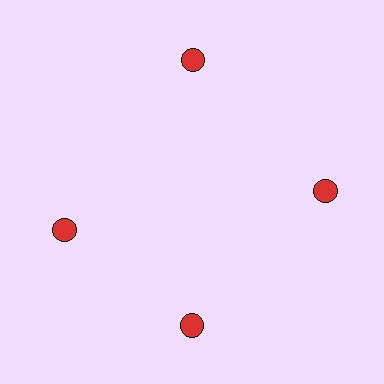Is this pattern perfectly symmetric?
No. The 4 red circles are arranged in a ring, but one element near the 9 o'clock position is rotated out of alignment along the ring, breaking the 4-fold rotational symmetry.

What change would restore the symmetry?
The symmetry would be restored by rotating it back into even spacing with its neighbors so that all 4 circles sit at equal angles and equal distance from the center.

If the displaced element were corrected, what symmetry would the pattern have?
It would have 4-fold rotational symmetry — the pattern would map onto itself every 90 degrees.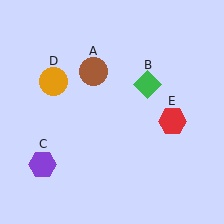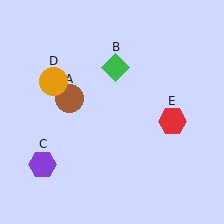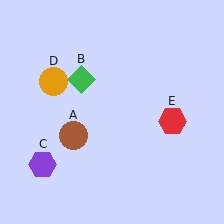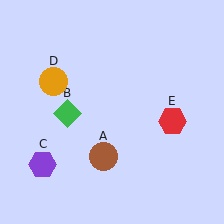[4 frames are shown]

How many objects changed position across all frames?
2 objects changed position: brown circle (object A), green diamond (object B).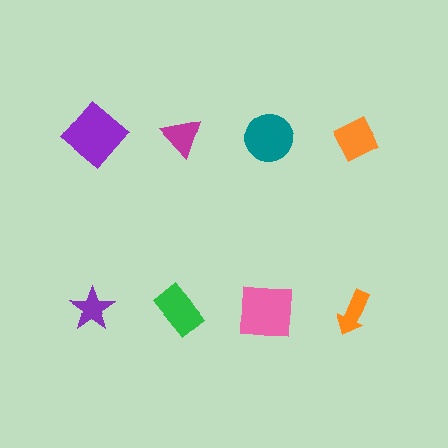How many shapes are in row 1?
4 shapes.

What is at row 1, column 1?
A purple diamond.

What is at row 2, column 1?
A purple star.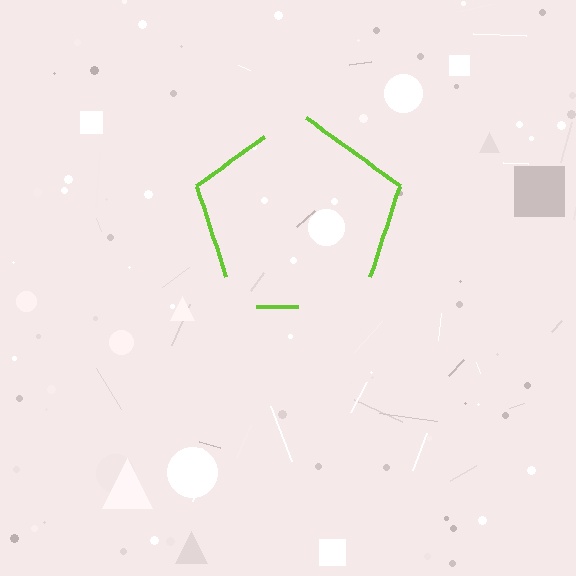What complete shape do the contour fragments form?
The contour fragments form a pentagon.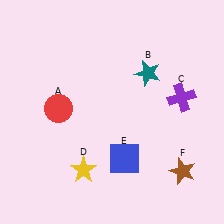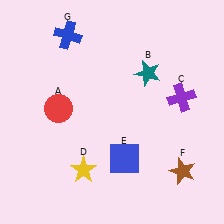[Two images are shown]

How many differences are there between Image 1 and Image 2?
There is 1 difference between the two images.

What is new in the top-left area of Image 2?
A blue cross (G) was added in the top-left area of Image 2.